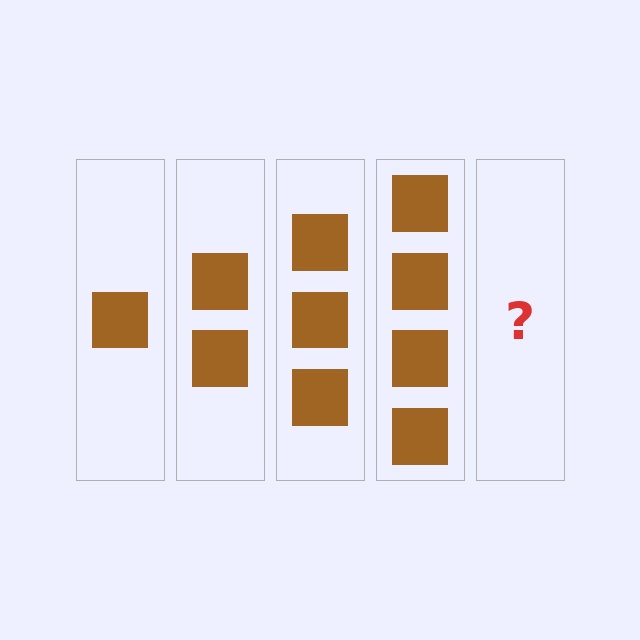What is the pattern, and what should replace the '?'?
The pattern is that each step adds one more square. The '?' should be 5 squares.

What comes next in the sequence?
The next element should be 5 squares.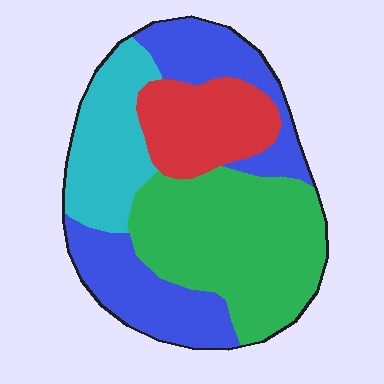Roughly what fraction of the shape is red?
Red covers 16% of the shape.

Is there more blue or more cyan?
Blue.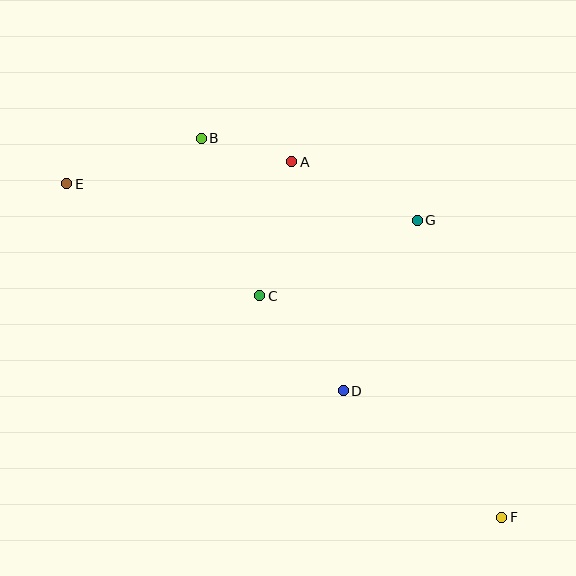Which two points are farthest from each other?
Points E and F are farthest from each other.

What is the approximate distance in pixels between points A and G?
The distance between A and G is approximately 138 pixels.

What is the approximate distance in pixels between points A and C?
The distance between A and C is approximately 138 pixels.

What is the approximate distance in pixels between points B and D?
The distance between B and D is approximately 290 pixels.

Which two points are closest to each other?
Points A and B are closest to each other.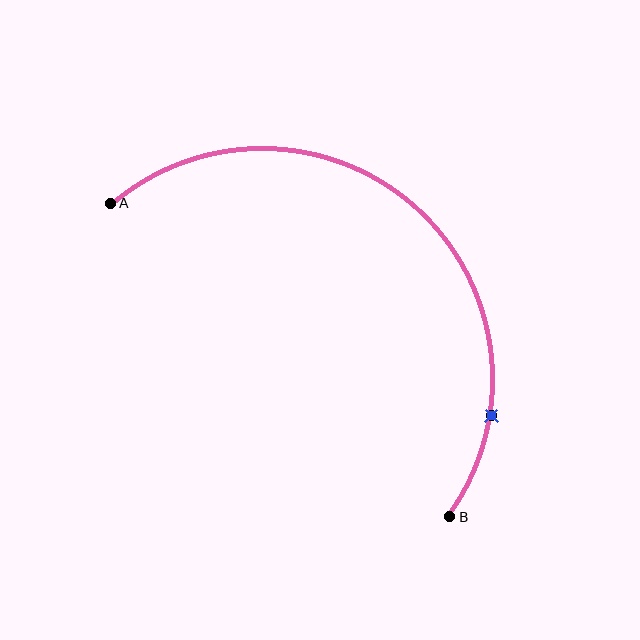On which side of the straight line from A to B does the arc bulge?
The arc bulges above and to the right of the straight line connecting A and B.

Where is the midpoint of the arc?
The arc midpoint is the point on the curve farthest from the straight line joining A and B. It sits above and to the right of that line.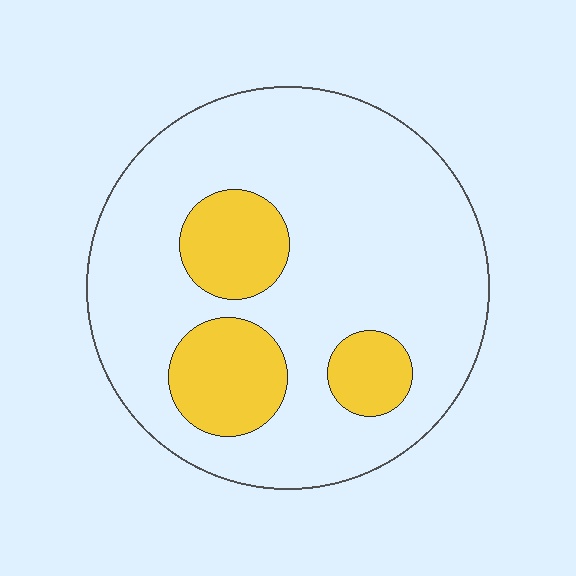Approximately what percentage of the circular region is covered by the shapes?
Approximately 20%.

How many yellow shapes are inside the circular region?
3.